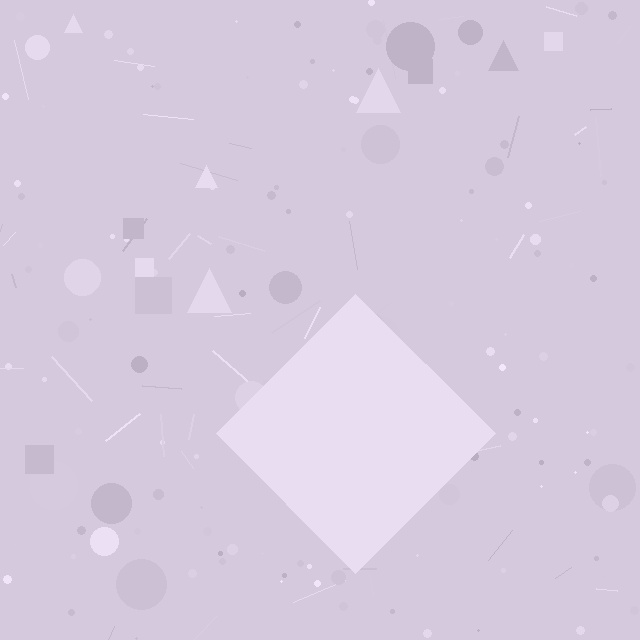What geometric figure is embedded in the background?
A diamond is embedded in the background.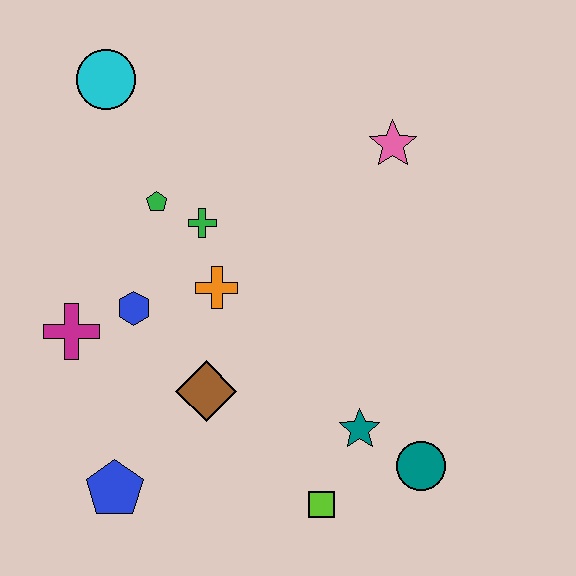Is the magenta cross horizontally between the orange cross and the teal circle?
No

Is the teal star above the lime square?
Yes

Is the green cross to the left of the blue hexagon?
No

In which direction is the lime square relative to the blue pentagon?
The lime square is to the right of the blue pentagon.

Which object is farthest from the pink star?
The blue pentagon is farthest from the pink star.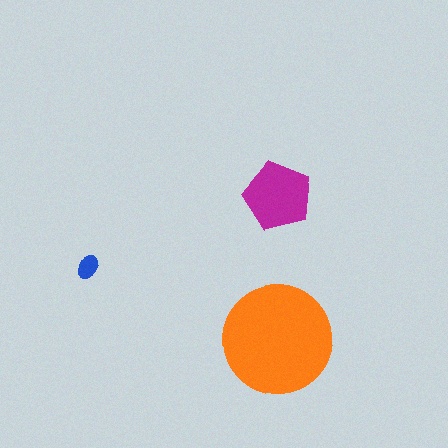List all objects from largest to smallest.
The orange circle, the magenta pentagon, the blue ellipse.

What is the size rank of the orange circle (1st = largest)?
1st.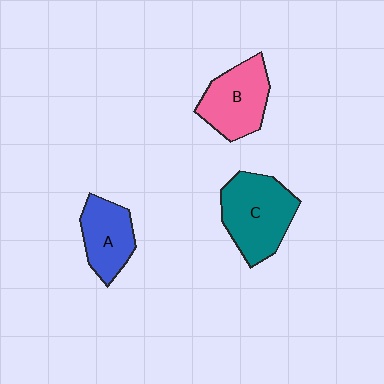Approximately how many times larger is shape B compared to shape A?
Approximately 1.2 times.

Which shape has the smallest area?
Shape A (blue).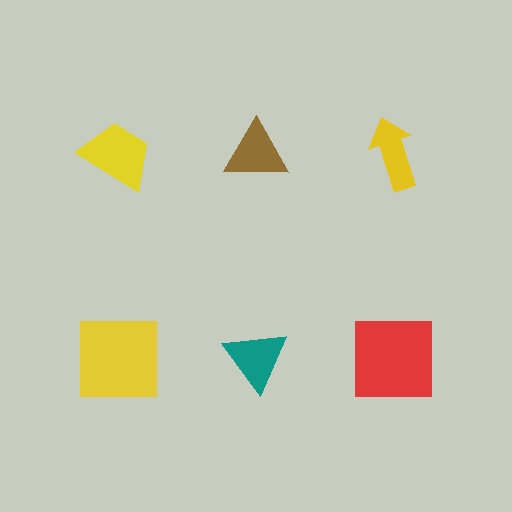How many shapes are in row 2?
3 shapes.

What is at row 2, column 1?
A yellow square.